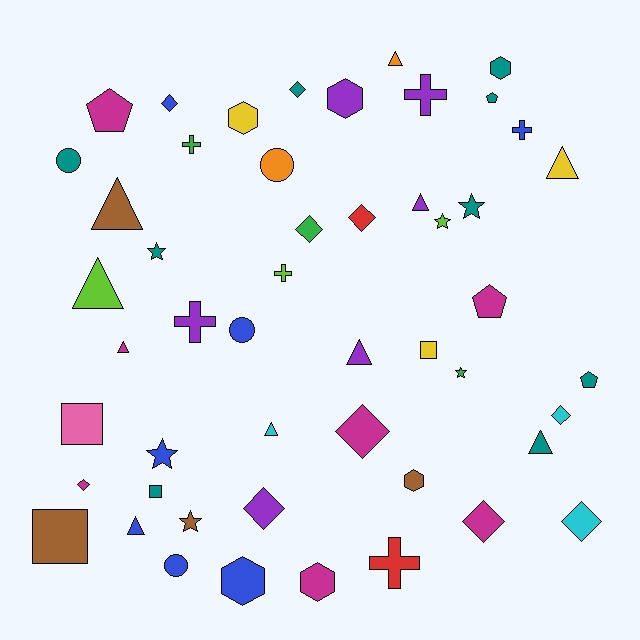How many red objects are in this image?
There are 2 red objects.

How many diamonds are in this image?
There are 10 diamonds.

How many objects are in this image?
There are 50 objects.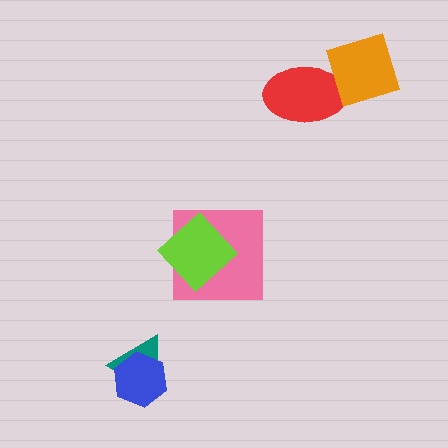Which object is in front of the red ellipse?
The orange square is in front of the red ellipse.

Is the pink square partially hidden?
Yes, it is partially covered by another shape.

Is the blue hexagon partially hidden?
No, no other shape covers it.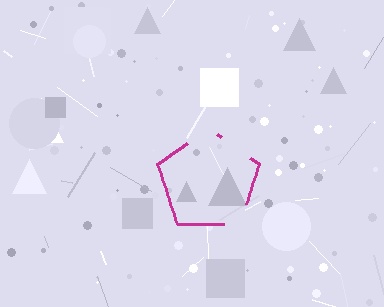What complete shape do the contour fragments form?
The contour fragments form a pentagon.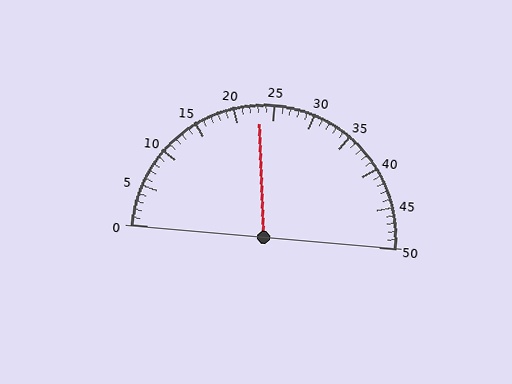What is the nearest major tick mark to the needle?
The nearest major tick mark is 25.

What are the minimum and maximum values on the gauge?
The gauge ranges from 0 to 50.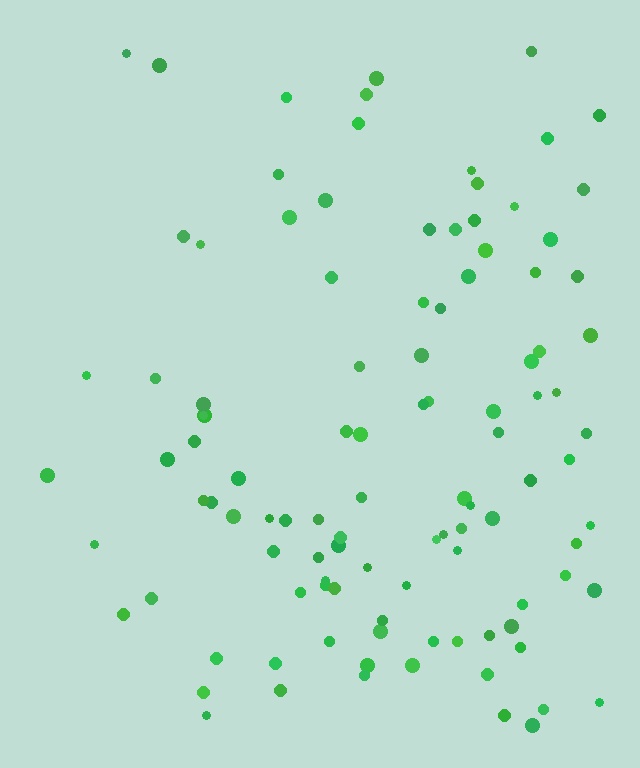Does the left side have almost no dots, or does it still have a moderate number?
Still a moderate number, just noticeably fewer than the right.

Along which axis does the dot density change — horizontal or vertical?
Horizontal.